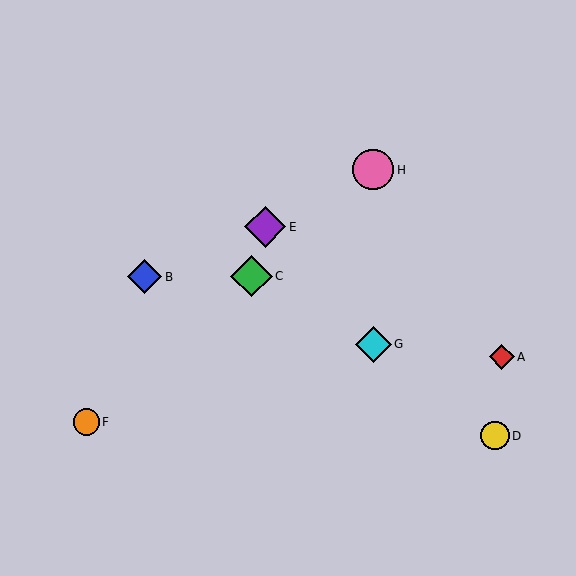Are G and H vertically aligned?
Yes, both are at x≈373.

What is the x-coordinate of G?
Object G is at x≈373.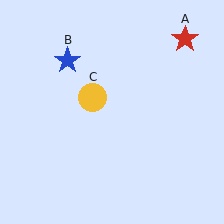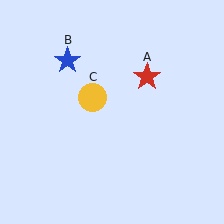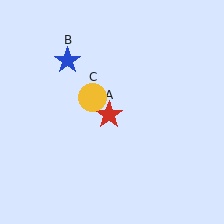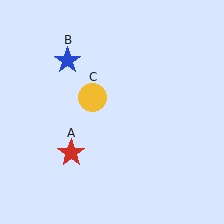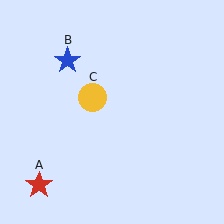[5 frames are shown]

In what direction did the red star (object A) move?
The red star (object A) moved down and to the left.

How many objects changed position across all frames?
1 object changed position: red star (object A).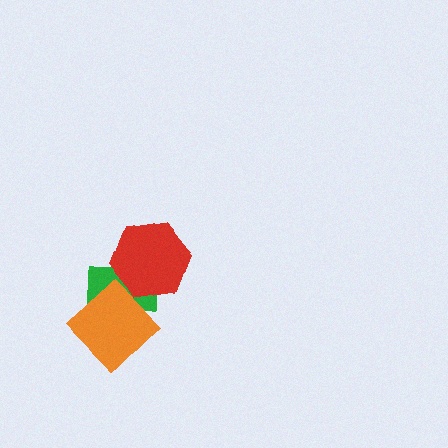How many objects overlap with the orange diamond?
2 objects overlap with the orange diamond.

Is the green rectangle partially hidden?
Yes, it is partially covered by another shape.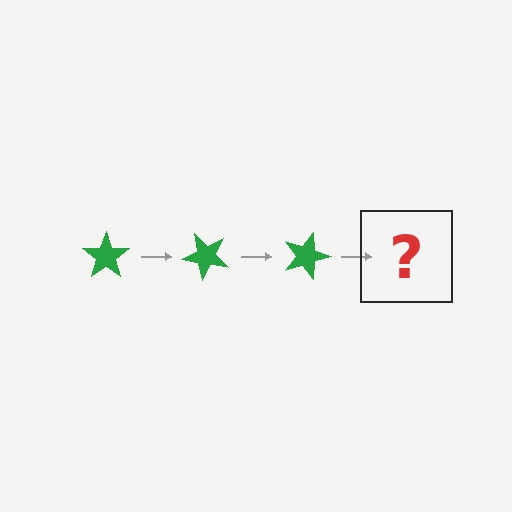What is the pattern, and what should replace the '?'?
The pattern is that the star rotates 45 degrees each step. The '?' should be a green star rotated 135 degrees.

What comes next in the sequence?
The next element should be a green star rotated 135 degrees.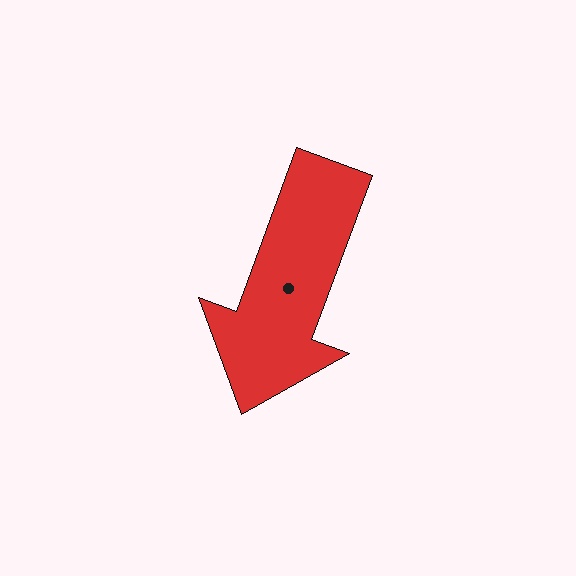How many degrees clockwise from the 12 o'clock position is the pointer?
Approximately 200 degrees.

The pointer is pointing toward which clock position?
Roughly 7 o'clock.